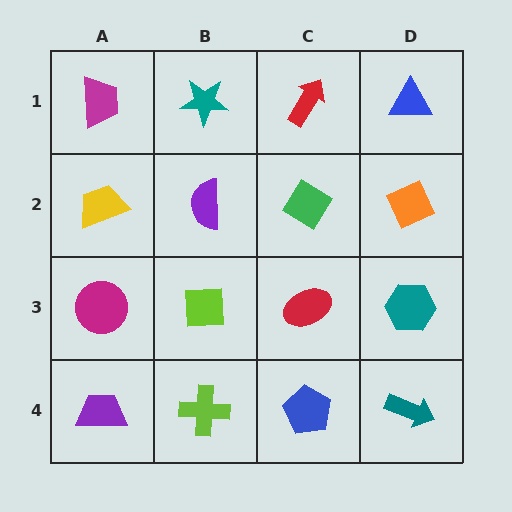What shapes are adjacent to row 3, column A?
A yellow trapezoid (row 2, column A), a purple trapezoid (row 4, column A), a lime square (row 3, column B).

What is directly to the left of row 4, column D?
A blue pentagon.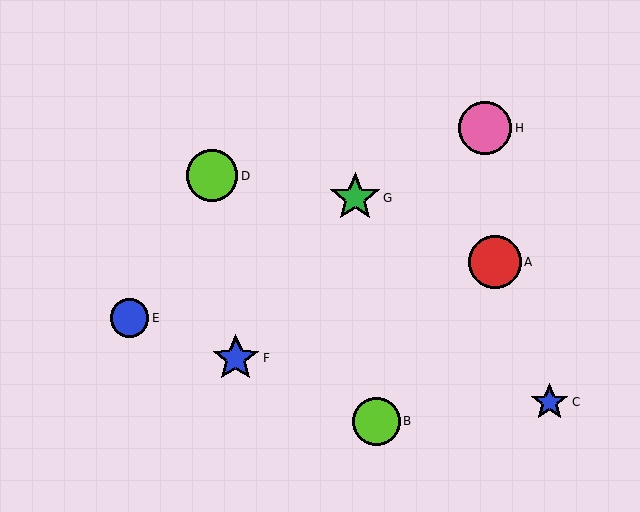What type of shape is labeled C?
Shape C is a blue star.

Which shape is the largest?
The pink circle (labeled H) is the largest.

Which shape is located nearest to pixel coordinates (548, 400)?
The blue star (labeled C) at (550, 402) is nearest to that location.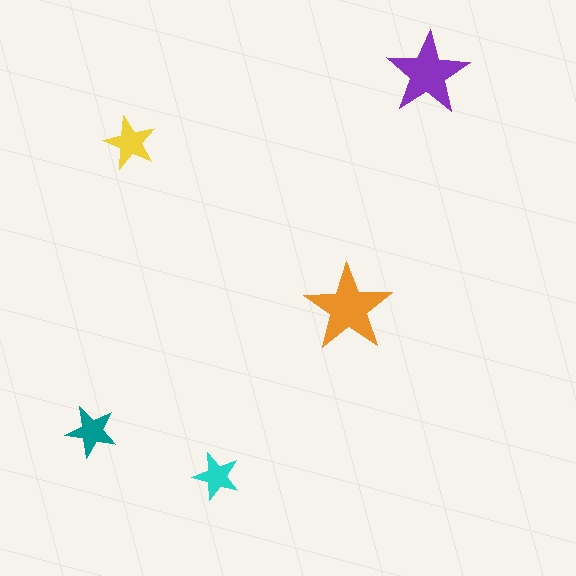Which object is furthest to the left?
The teal star is leftmost.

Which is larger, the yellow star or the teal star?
The yellow one.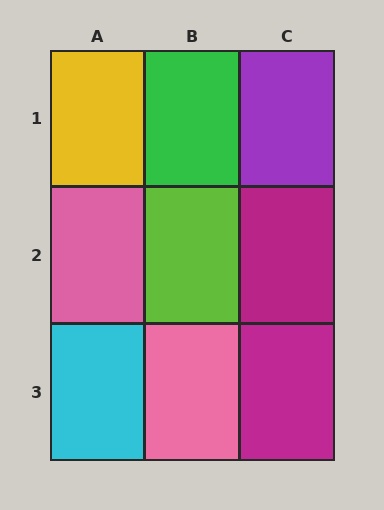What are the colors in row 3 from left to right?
Cyan, pink, magenta.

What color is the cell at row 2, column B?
Lime.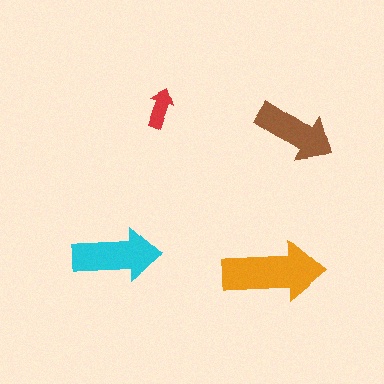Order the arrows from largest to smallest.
the orange one, the cyan one, the brown one, the red one.